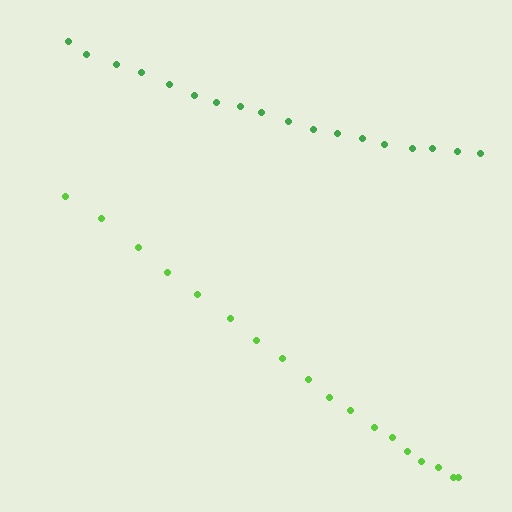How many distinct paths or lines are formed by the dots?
There are 2 distinct paths.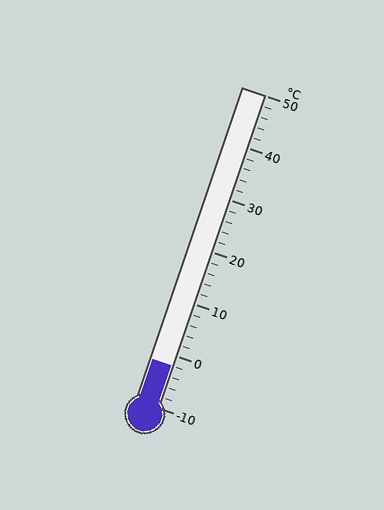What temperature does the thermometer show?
The thermometer shows approximately -2°C.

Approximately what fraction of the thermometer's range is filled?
The thermometer is filled to approximately 15% of its range.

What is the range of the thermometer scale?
The thermometer scale ranges from -10°C to 50°C.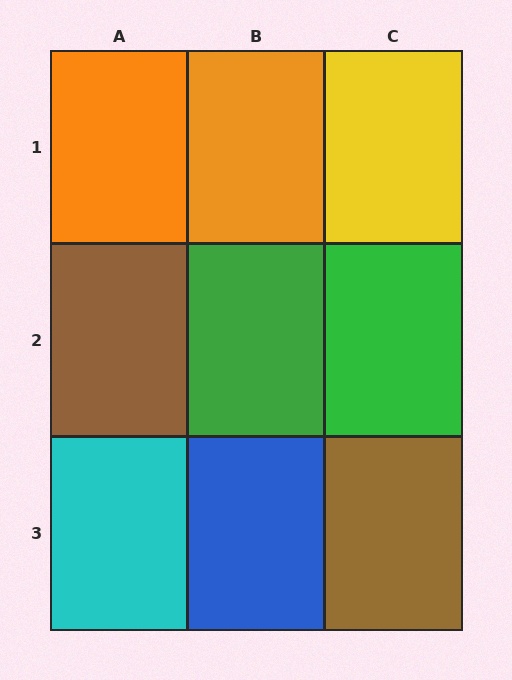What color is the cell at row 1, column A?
Orange.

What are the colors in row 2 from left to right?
Brown, green, green.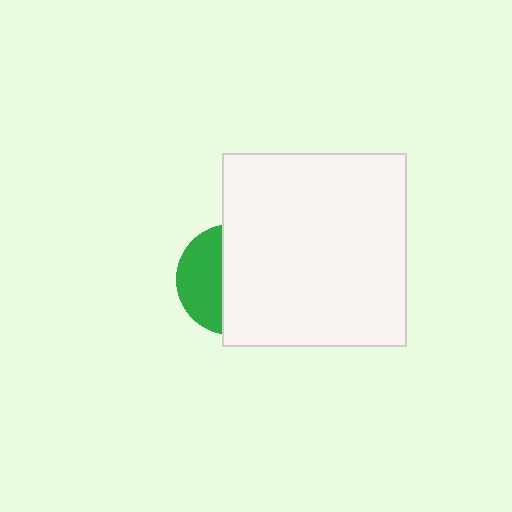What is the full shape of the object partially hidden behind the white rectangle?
The partially hidden object is a green circle.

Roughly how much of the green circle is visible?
A small part of it is visible (roughly 39%).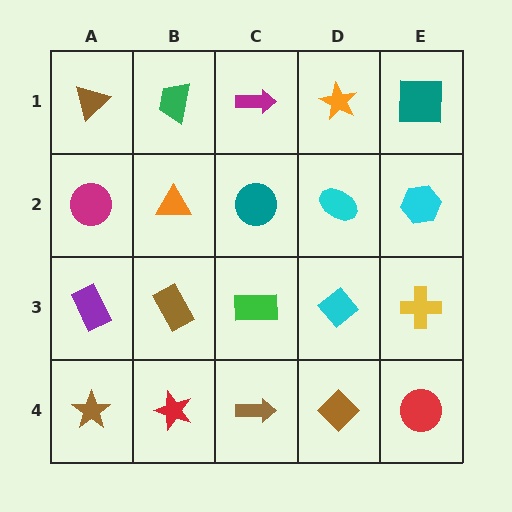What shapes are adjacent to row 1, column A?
A magenta circle (row 2, column A), a green trapezoid (row 1, column B).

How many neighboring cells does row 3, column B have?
4.